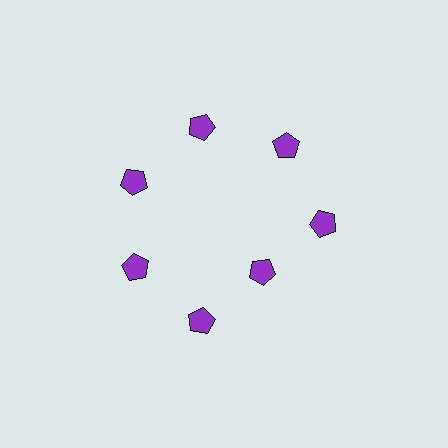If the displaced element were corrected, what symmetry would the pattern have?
It would have 7-fold rotational symmetry — the pattern would map onto itself every 51 degrees.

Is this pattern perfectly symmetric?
No. The 7 purple pentagons are arranged in a ring, but one element near the 5 o'clock position is pulled inward toward the center, breaking the 7-fold rotational symmetry.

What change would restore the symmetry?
The symmetry would be restored by moving it outward, back onto the ring so that all 7 pentagons sit at equal angles and equal distance from the center.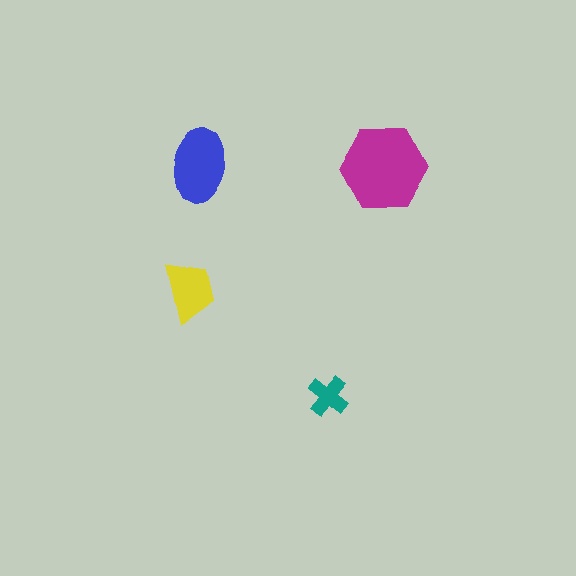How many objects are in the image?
There are 4 objects in the image.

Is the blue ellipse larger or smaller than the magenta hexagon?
Smaller.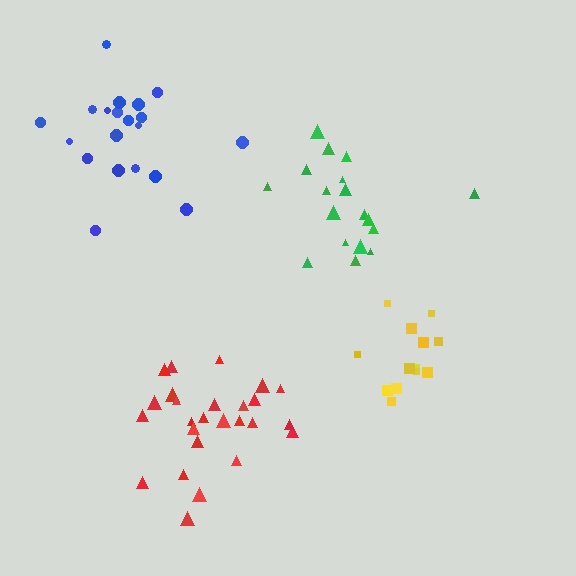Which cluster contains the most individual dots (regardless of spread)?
Red (26).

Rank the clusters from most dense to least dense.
red, yellow, blue, green.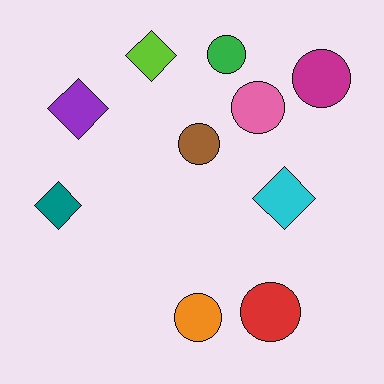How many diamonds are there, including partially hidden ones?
There are 4 diamonds.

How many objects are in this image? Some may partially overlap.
There are 10 objects.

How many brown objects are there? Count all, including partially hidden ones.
There is 1 brown object.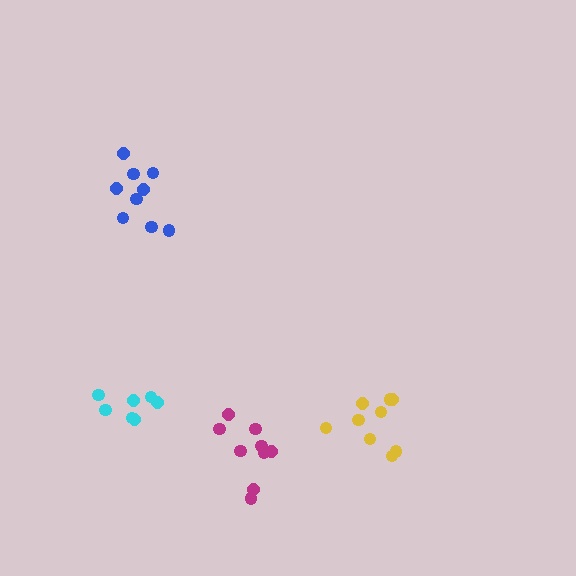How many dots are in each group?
Group 1: 9 dots, Group 2: 9 dots, Group 3: 7 dots, Group 4: 9 dots (34 total).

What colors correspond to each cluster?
The clusters are colored: yellow, magenta, cyan, blue.